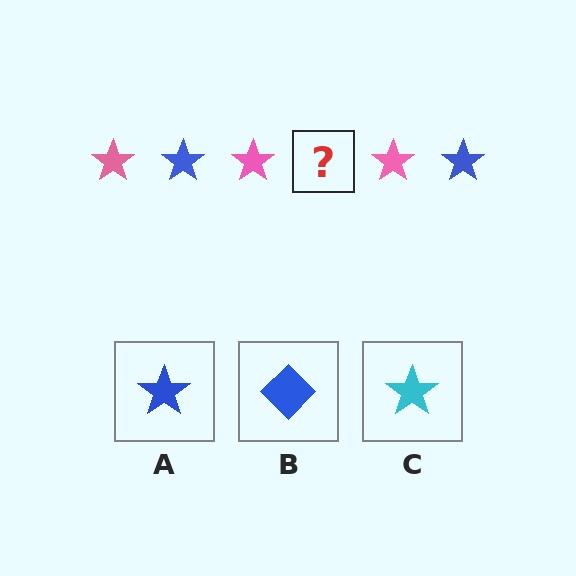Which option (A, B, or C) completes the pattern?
A.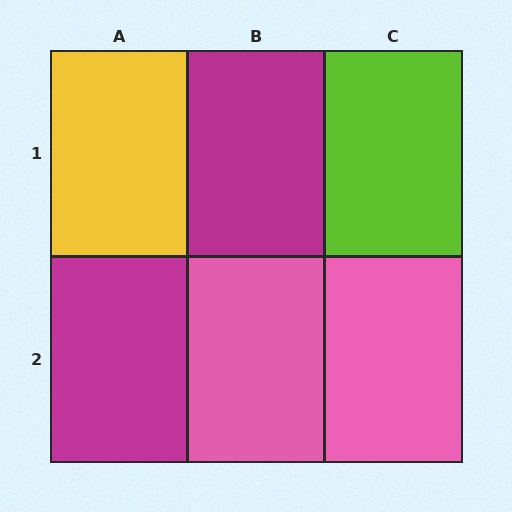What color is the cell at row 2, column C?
Pink.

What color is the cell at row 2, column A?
Magenta.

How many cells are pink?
2 cells are pink.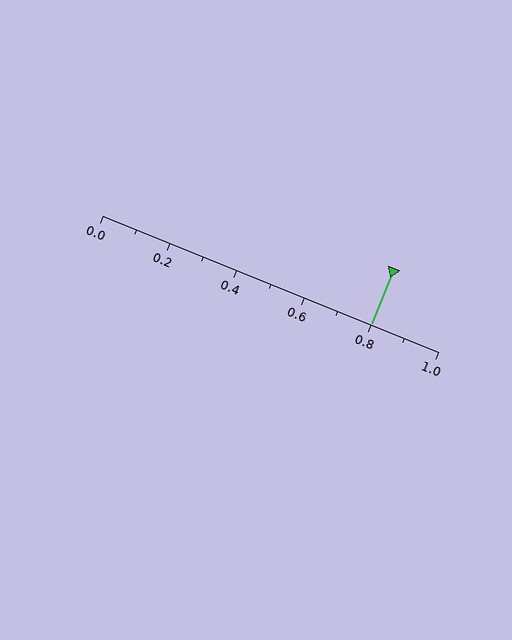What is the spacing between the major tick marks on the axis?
The major ticks are spaced 0.2 apart.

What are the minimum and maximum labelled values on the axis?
The axis runs from 0.0 to 1.0.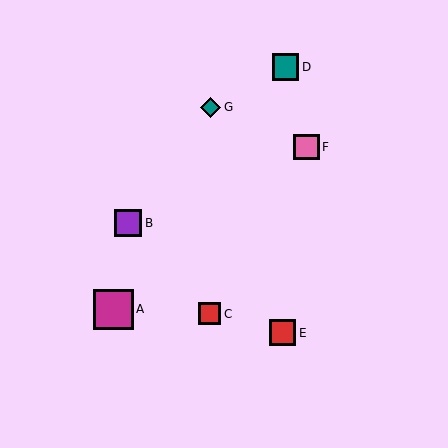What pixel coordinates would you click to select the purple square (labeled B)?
Click at (128, 223) to select the purple square B.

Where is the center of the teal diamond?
The center of the teal diamond is at (211, 107).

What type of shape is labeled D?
Shape D is a teal square.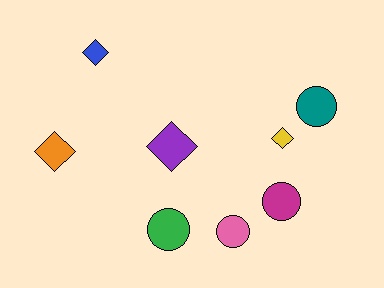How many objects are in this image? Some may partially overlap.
There are 8 objects.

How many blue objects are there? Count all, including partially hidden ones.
There is 1 blue object.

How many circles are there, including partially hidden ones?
There are 4 circles.